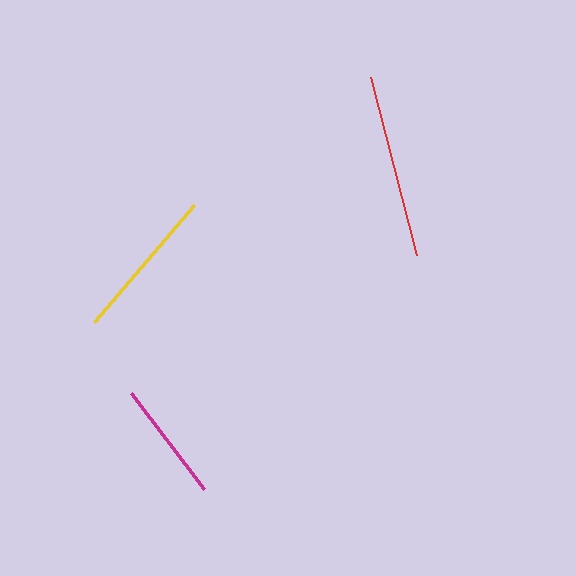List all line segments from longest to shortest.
From longest to shortest: red, yellow, magenta.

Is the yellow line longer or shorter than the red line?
The red line is longer than the yellow line.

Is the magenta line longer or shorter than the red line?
The red line is longer than the magenta line.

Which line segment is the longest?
The red line is the longest at approximately 183 pixels.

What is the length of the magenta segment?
The magenta segment is approximately 120 pixels long.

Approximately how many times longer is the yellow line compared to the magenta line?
The yellow line is approximately 1.3 times the length of the magenta line.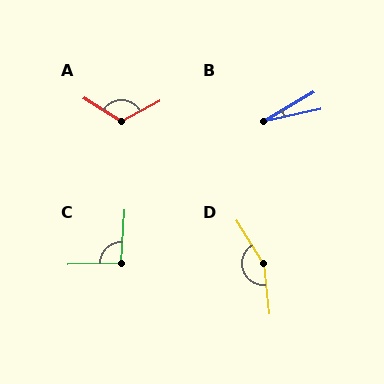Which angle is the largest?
D, at approximately 154 degrees.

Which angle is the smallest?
B, at approximately 18 degrees.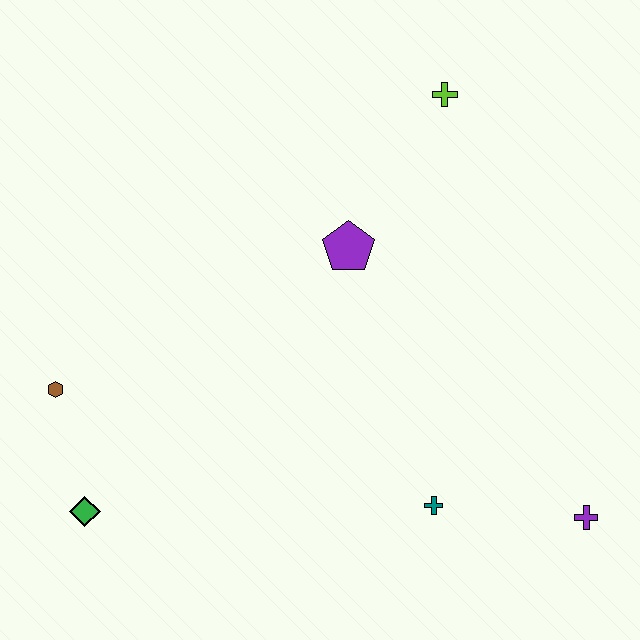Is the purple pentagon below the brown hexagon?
No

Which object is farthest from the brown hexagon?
The purple cross is farthest from the brown hexagon.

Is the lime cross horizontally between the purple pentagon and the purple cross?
Yes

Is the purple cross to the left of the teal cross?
No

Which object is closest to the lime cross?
The purple pentagon is closest to the lime cross.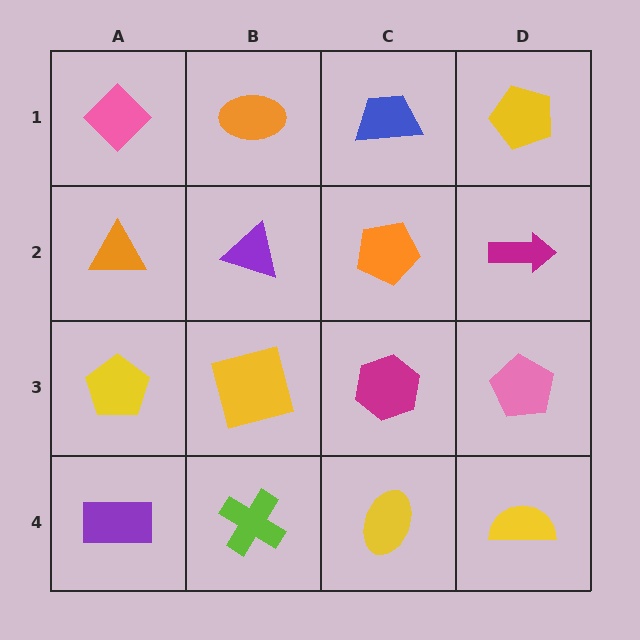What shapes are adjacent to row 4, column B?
A yellow square (row 3, column B), a purple rectangle (row 4, column A), a yellow ellipse (row 4, column C).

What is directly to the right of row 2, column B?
An orange pentagon.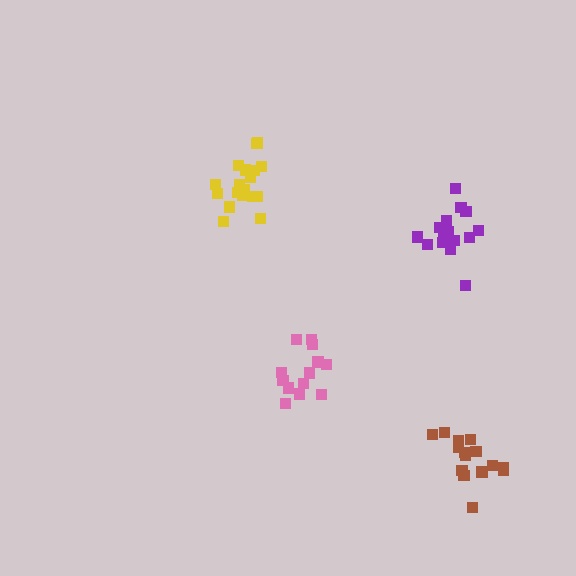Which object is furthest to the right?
The brown cluster is rightmost.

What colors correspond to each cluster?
The clusters are colored: yellow, purple, brown, pink.